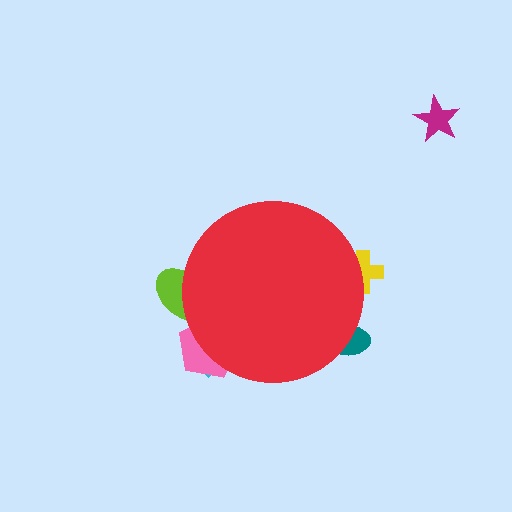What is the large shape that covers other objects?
A red circle.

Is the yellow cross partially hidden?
Yes, the yellow cross is partially hidden behind the red circle.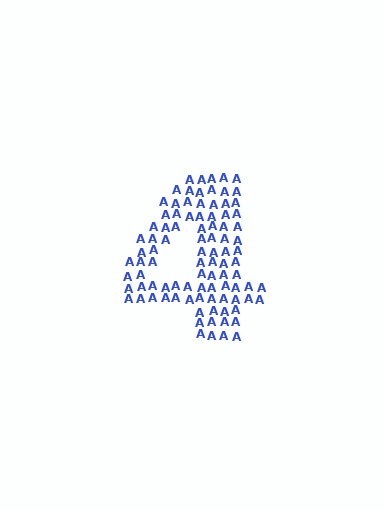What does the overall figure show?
The overall figure shows the digit 4.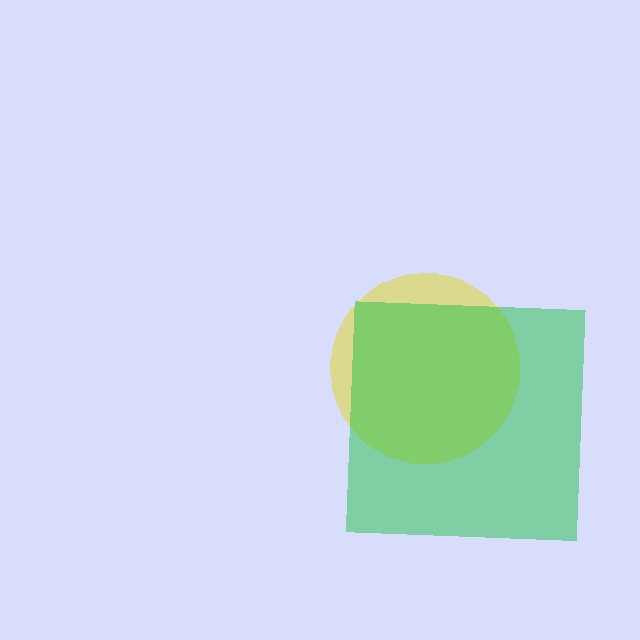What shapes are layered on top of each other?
The layered shapes are: a yellow circle, a green square.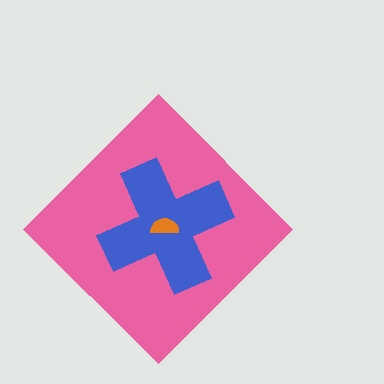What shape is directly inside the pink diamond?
The blue cross.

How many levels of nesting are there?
3.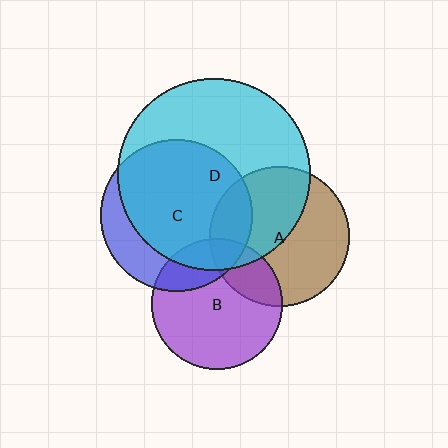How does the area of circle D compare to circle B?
Approximately 2.2 times.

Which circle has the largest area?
Circle D (cyan).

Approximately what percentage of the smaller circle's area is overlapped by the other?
Approximately 75%.